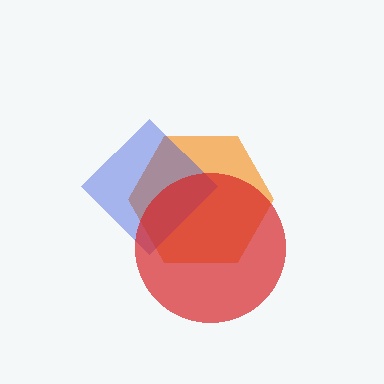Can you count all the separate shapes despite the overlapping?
Yes, there are 3 separate shapes.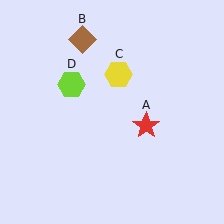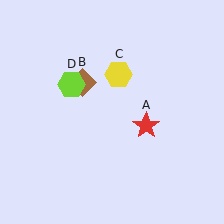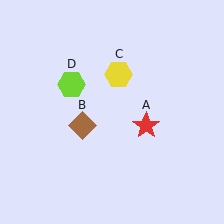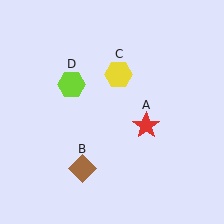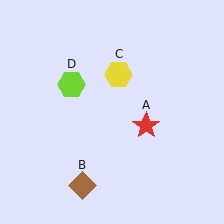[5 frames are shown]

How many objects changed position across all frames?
1 object changed position: brown diamond (object B).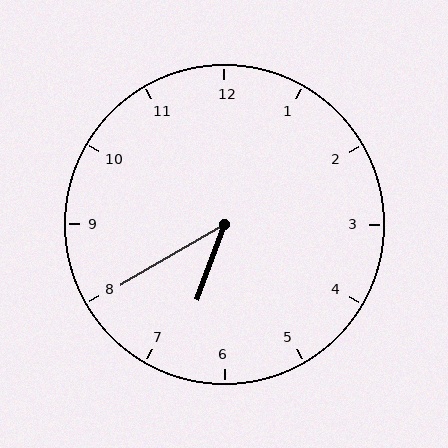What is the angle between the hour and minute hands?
Approximately 40 degrees.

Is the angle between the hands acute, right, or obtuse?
It is acute.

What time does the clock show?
6:40.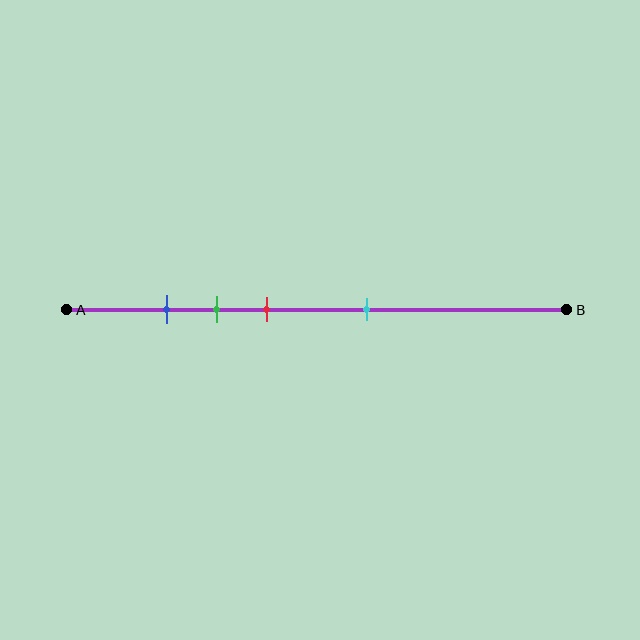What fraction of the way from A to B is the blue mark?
The blue mark is approximately 20% (0.2) of the way from A to B.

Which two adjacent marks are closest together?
The blue and green marks are the closest adjacent pair.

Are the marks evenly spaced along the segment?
No, the marks are not evenly spaced.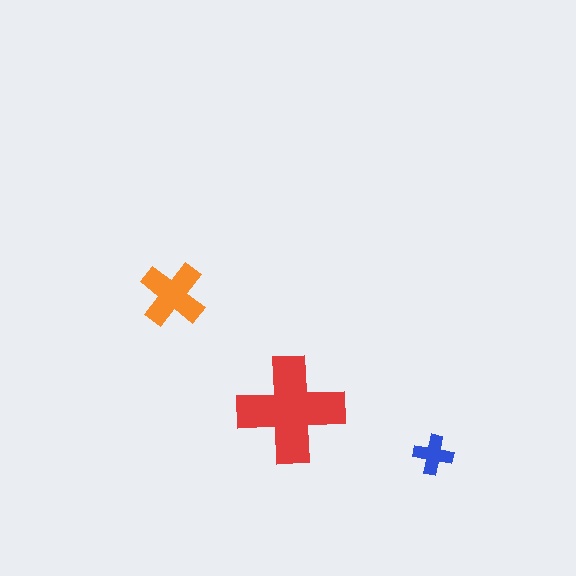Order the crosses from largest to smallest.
the red one, the orange one, the blue one.